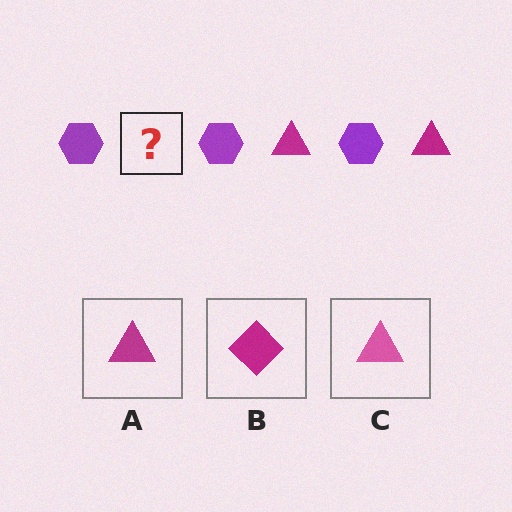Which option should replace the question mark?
Option A.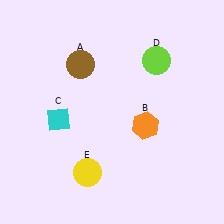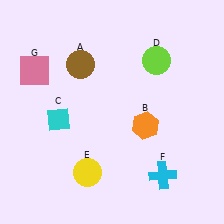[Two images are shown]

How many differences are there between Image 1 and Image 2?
There are 2 differences between the two images.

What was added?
A cyan cross (F), a pink square (G) were added in Image 2.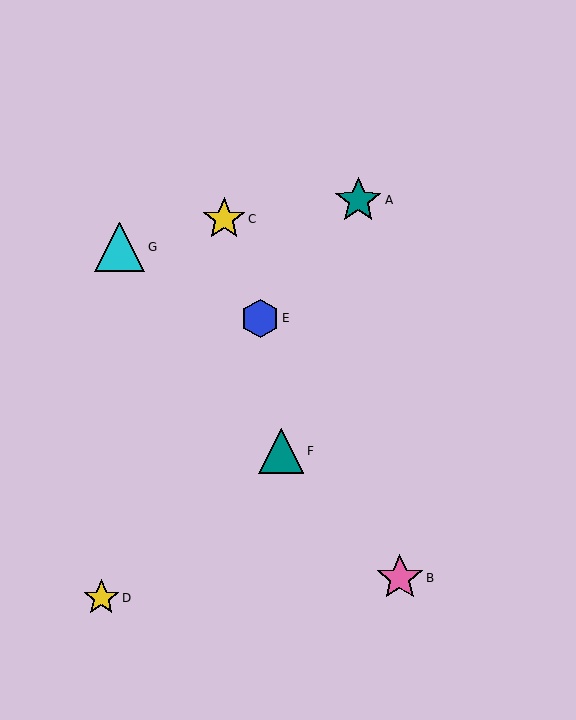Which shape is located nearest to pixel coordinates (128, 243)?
The cyan triangle (labeled G) at (120, 247) is nearest to that location.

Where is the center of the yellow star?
The center of the yellow star is at (224, 219).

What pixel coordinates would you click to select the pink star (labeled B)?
Click at (400, 578) to select the pink star B.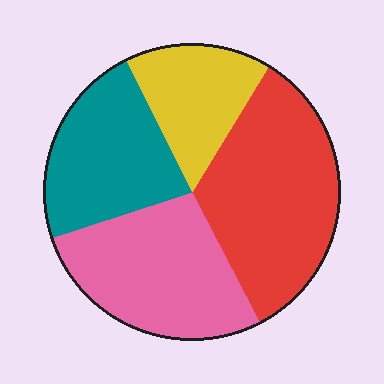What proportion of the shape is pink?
Pink takes up between a quarter and a half of the shape.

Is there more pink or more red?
Red.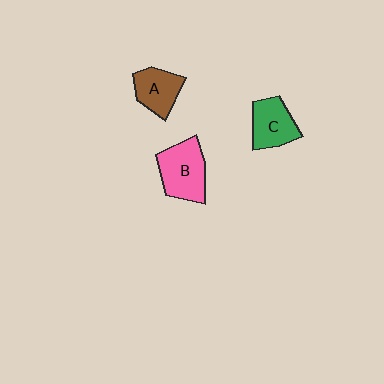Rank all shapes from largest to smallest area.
From largest to smallest: B (pink), C (green), A (brown).